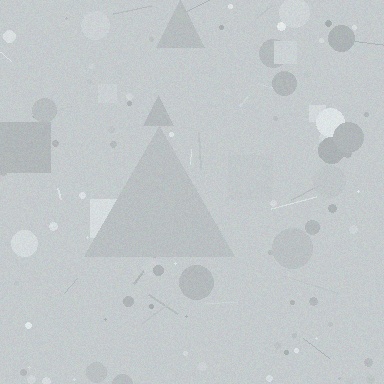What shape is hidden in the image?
A triangle is hidden in the image.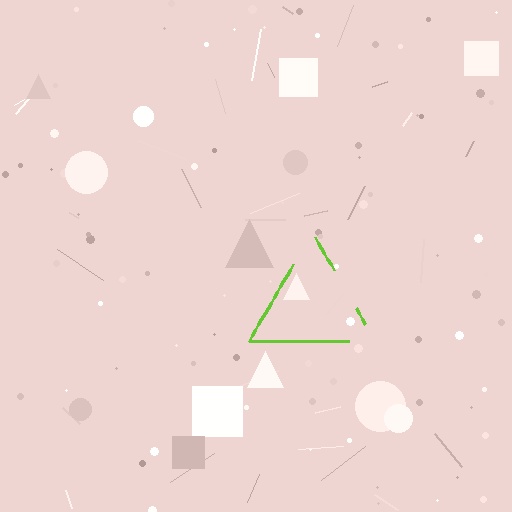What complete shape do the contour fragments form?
The contour fragments form a triangle.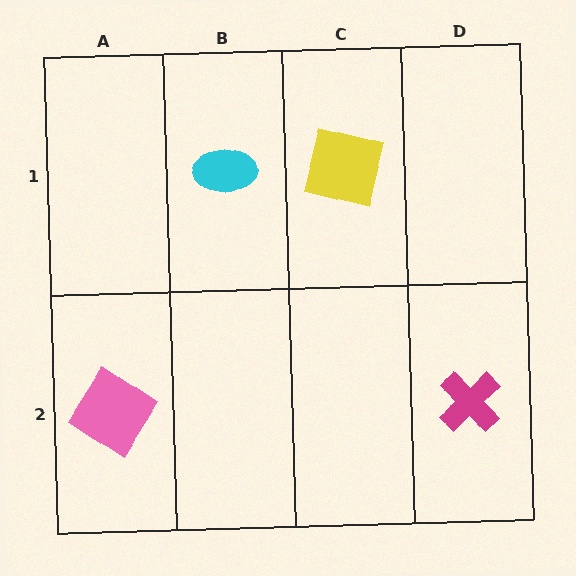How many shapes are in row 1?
2 shapes.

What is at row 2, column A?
A pink diamond.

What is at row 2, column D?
A magenta cross.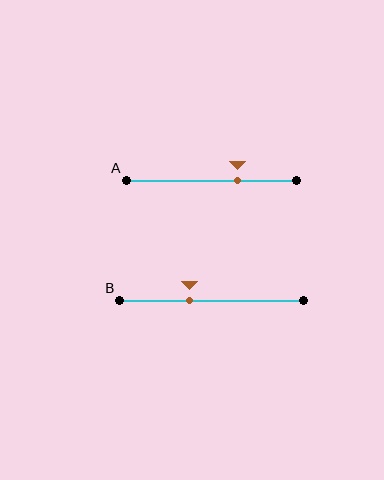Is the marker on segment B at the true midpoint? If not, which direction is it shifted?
No, the marker on segment B is shifted to the left by about 12% of the segment length.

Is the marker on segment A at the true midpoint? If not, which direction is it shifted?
No, the marker on segment A is shifted to the right by about 15% of the segment length.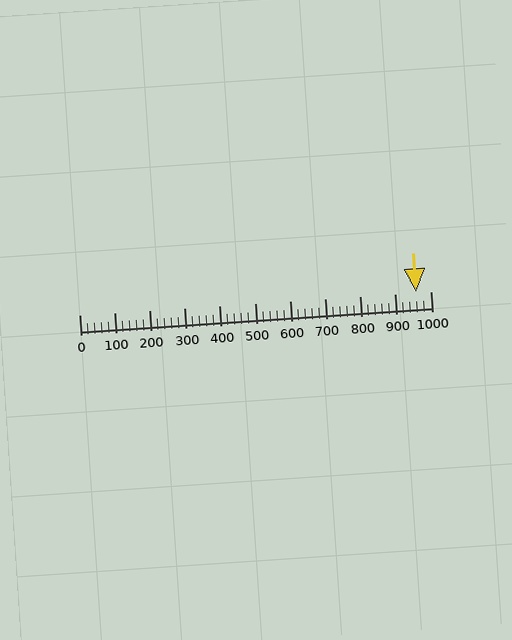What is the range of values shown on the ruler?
The ruler shows values from 0 to 1000.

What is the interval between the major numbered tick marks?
The major tick marks are spaced 100 units apart.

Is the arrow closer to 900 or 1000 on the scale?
The arrow is closer to 1000.